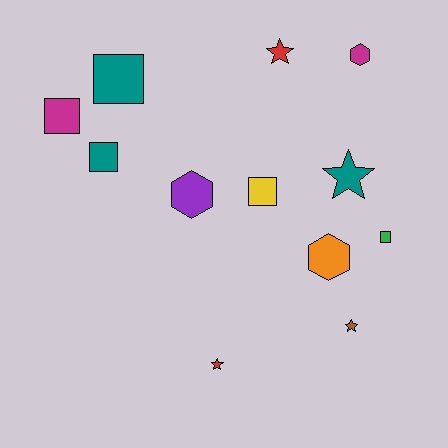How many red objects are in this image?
There are 2 red objects.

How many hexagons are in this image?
There are 3 hexagons.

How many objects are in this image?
There are 12 objects.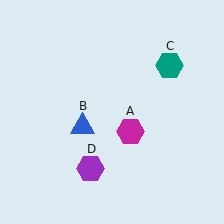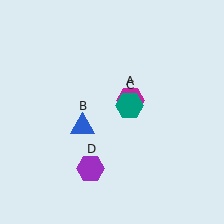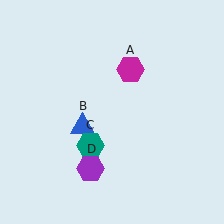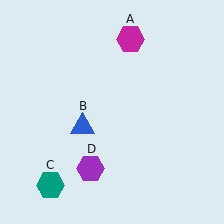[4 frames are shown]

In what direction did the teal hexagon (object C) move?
The teal hexagon (object C) moved down and to the left.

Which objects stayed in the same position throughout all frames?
Blue triangle (object B) and purple hexagon (object D) remained stationary.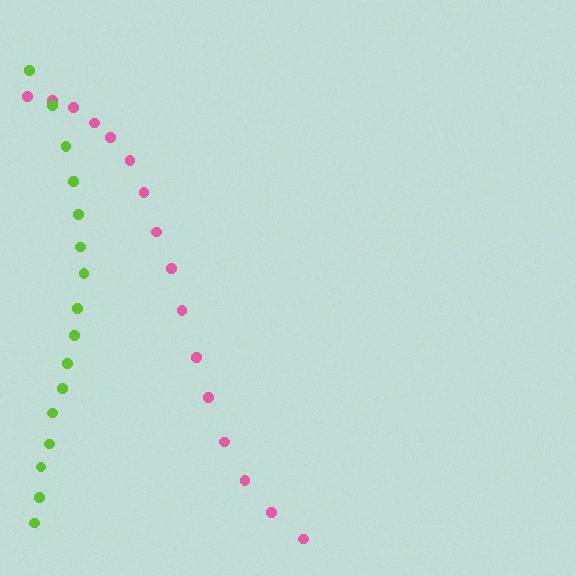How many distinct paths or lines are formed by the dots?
There are 2 distinct paths.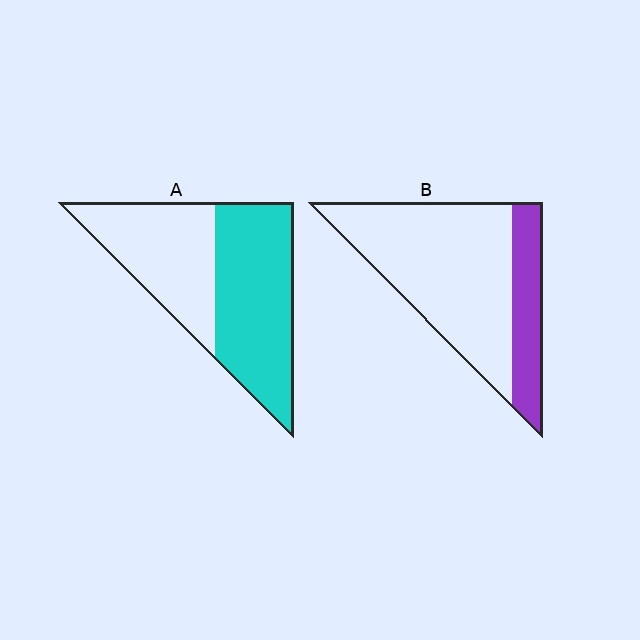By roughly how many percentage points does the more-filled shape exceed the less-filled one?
By roughly 30 percentage points (A over B).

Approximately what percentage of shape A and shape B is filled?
A is approximately 55% and B is approximately 25%.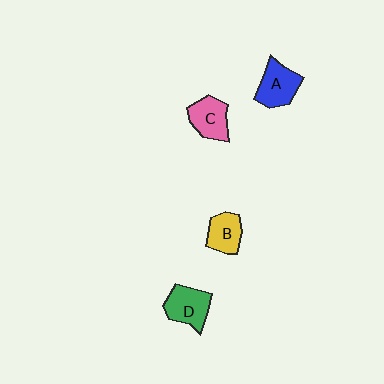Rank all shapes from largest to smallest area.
From largest to smallest: D (green), A (blue), C (pink), B (yellow).